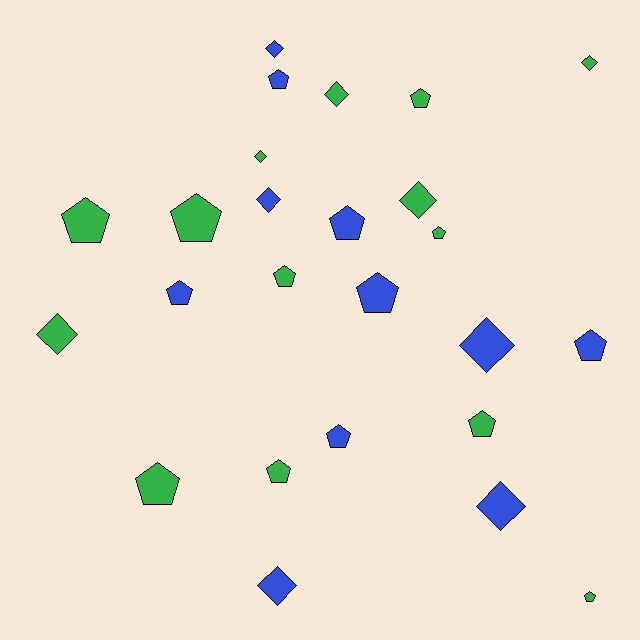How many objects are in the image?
There are 25 objects.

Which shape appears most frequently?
Pentagon, with 15 objects.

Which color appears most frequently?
Green, with 14 objects.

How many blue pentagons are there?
There are 6 blue pentagons.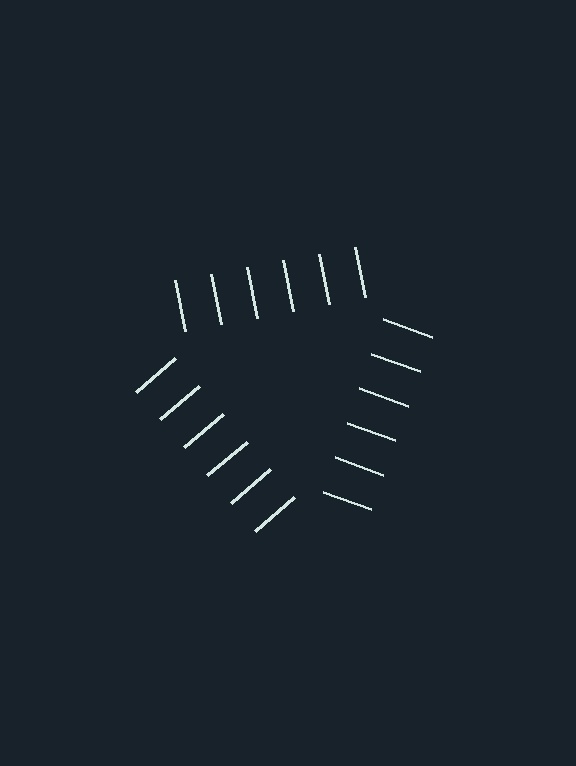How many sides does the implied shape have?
3 sides — the line-ends trace a triangle.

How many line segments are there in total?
18 — 6 along each of the 3 edges.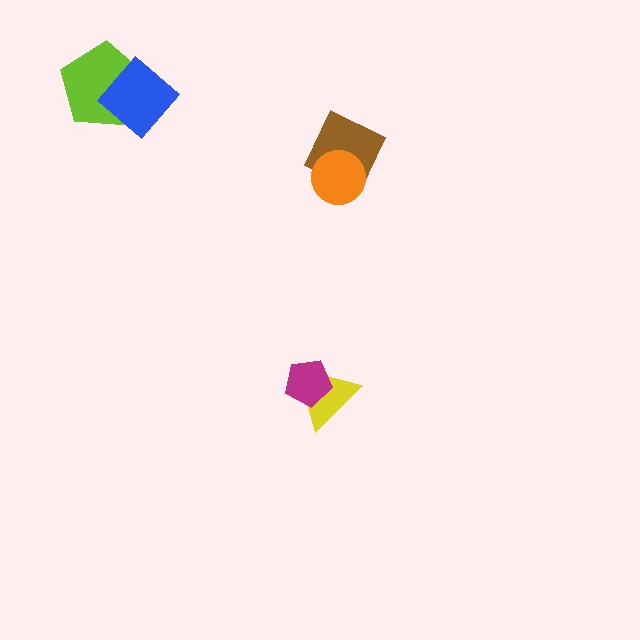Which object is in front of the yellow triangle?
The magenta pentagon is in front of the yellow triangle.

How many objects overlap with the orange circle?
1 object overlaps with the orange circle.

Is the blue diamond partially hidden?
No, no other shape covers it.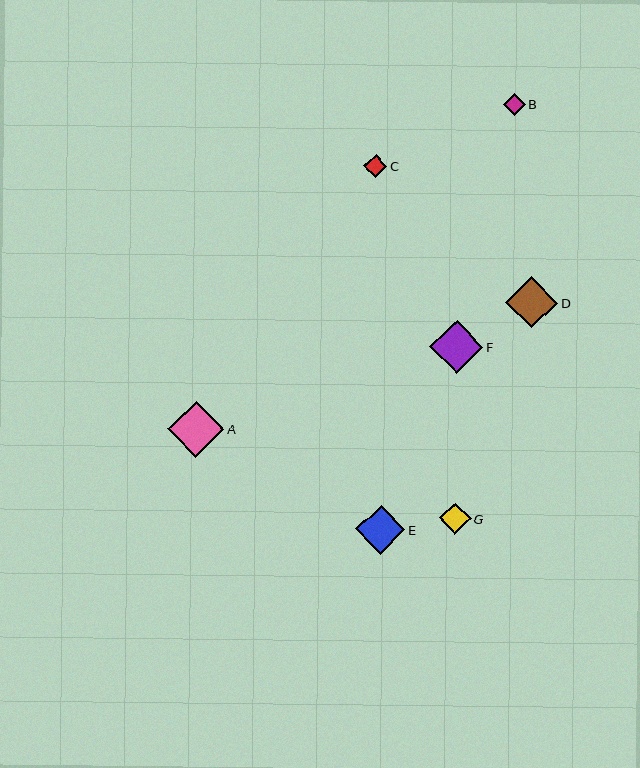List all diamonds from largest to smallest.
From largest to smallest: A, F, D, E, G, C, B.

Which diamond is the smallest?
Diamond B is the smallest with a size of approximately 22 pixels.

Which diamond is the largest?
Diamond A is the largest with a size of approximately 56 pixels.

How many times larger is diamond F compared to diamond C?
Diamond F is approximately 2.3 times the size of diamond C.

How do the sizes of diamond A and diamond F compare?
Diamond A and diamond F are approximately the same size.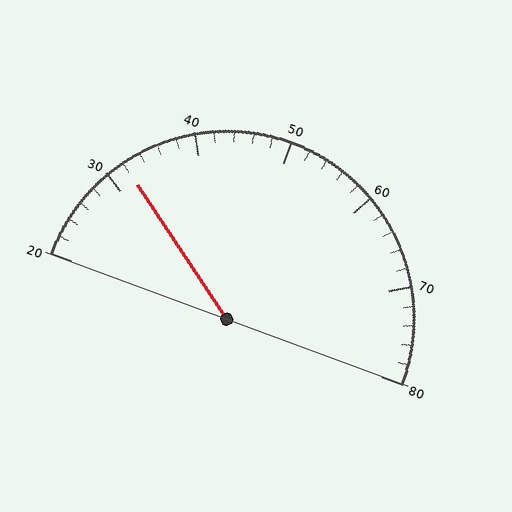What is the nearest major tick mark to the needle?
The nearest major tick mark is 30.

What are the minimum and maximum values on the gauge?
The gauge ranges from 20 to 80.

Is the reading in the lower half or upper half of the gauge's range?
The reading is in the lower half of the range (20 to 80).